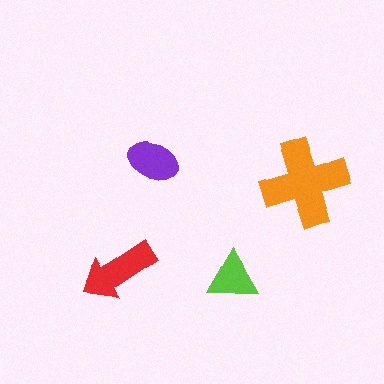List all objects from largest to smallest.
The orange cross, the red arrow, the purple ellipse, the lime triangle.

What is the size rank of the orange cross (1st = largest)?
1st.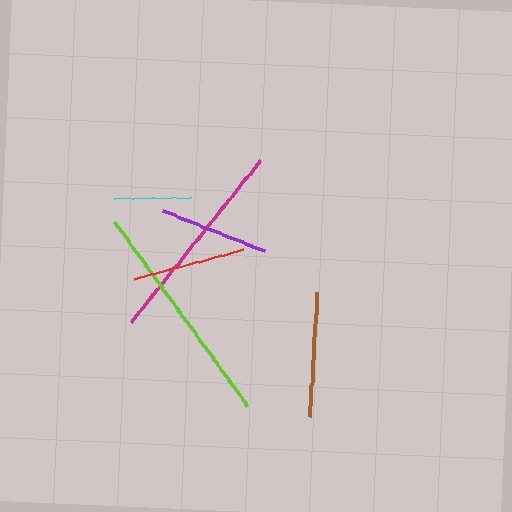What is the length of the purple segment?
The purple segment is approximately 109 pixels long.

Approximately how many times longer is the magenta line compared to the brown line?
The magenta line is approximately 1.7 times the length of the brown line.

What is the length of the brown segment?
The brown segment is approximately 125 pixels long.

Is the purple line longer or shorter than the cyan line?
The purple line is longer than the cyan line.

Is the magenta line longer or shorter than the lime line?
The lime line is longer than the magenta line.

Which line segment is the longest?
The lime line is the longest at approximately 227 pixels.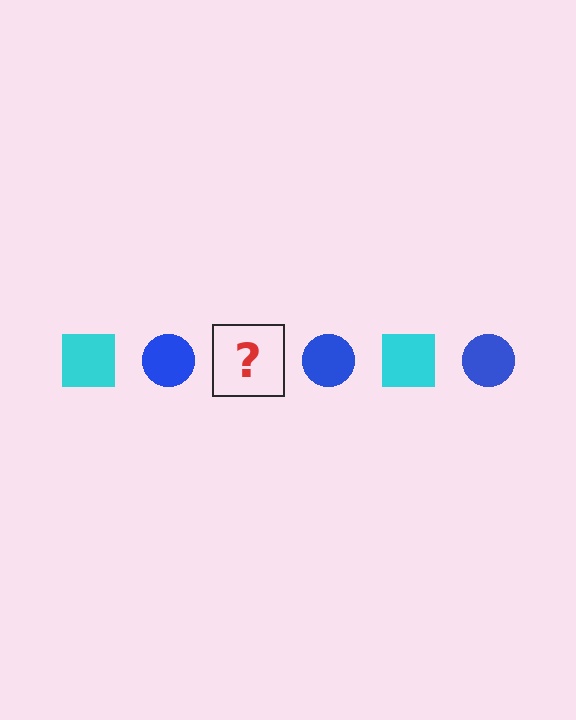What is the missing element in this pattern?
The missing element is a cyan square.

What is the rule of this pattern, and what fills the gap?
The rule is that the pattern alternates between cyan square and blue circle. The gap should be filled with a cyan square.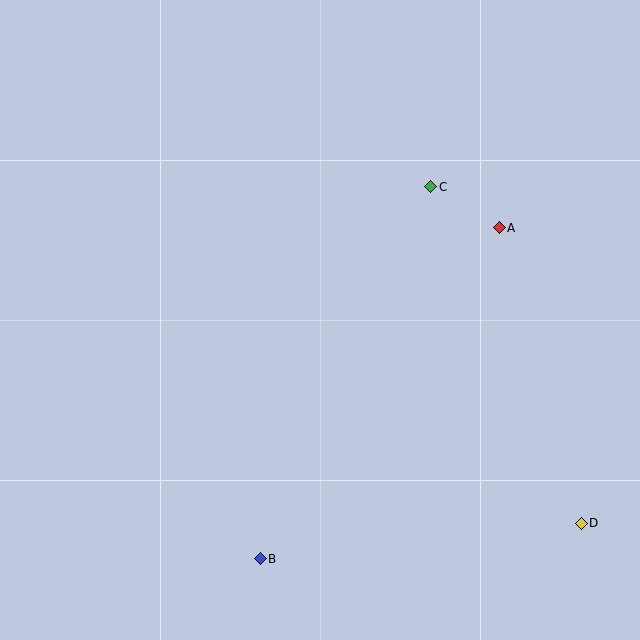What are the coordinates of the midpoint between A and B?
The midpoint between A and B is at (380, 393).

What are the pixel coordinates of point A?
Point A is at (499, 228).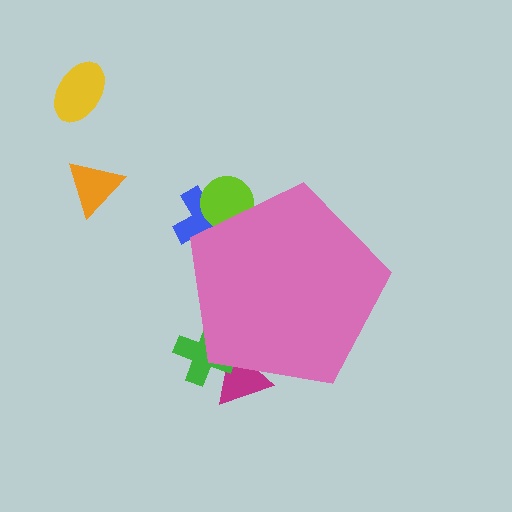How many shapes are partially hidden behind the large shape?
4 shapes are partially hidden.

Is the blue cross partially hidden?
Yes, the blue cross is partially hidden behind the pink pentagon.